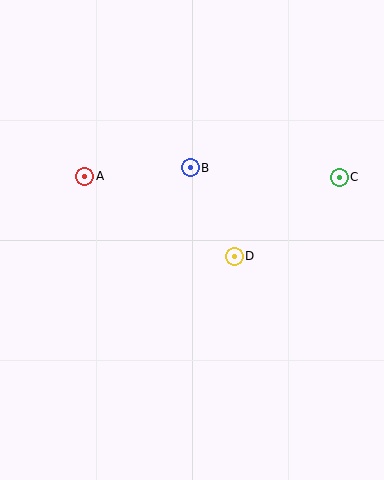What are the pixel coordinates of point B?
Point B is at (190, 168).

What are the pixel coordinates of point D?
Point D is at (234, 256).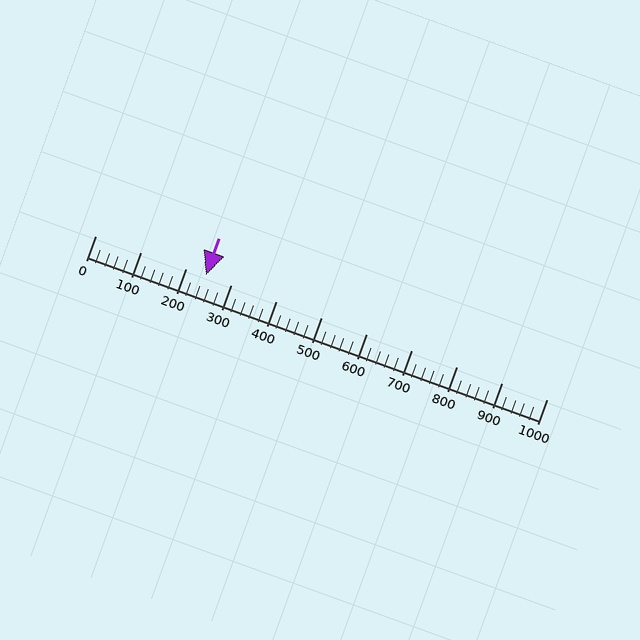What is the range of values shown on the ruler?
The ruler shows values from 0 to 1000.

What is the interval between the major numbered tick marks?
The major tick marks are spaced 100 units apart.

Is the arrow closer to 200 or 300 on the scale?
The arrow is closer to 200.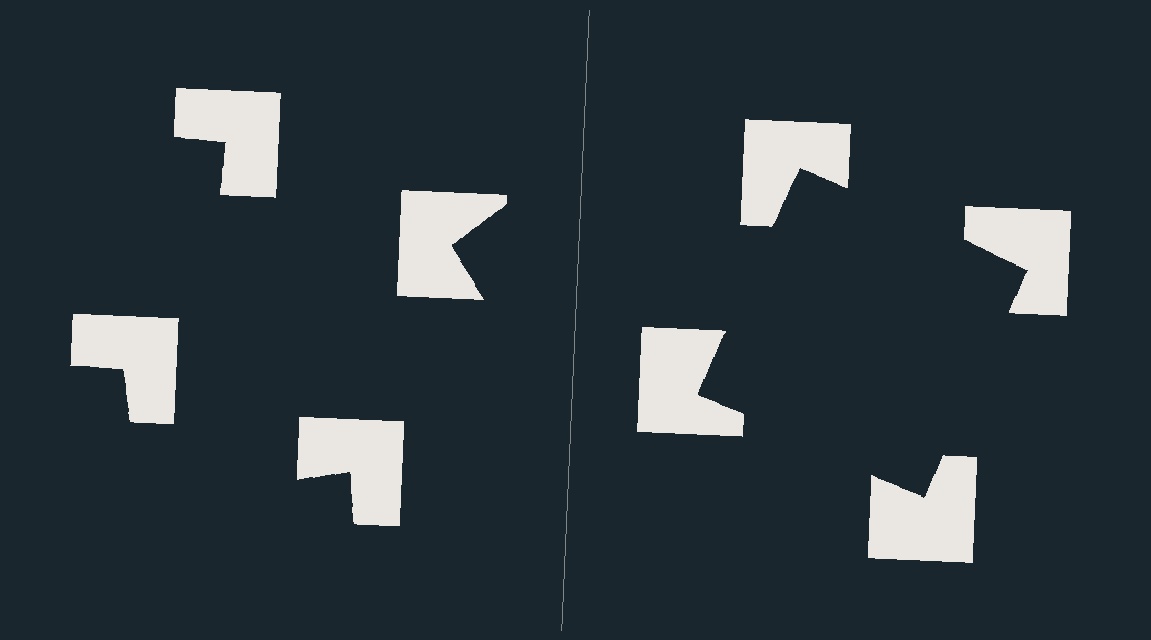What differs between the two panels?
The notched squares are positioned identically on both sides; only the wedge orientations differ. On the right they align to a square; on the left they are misaligned.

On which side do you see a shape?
An illusory square appears on the right side. On the left side the wedge cuts are rotated, so no coherent shape forms.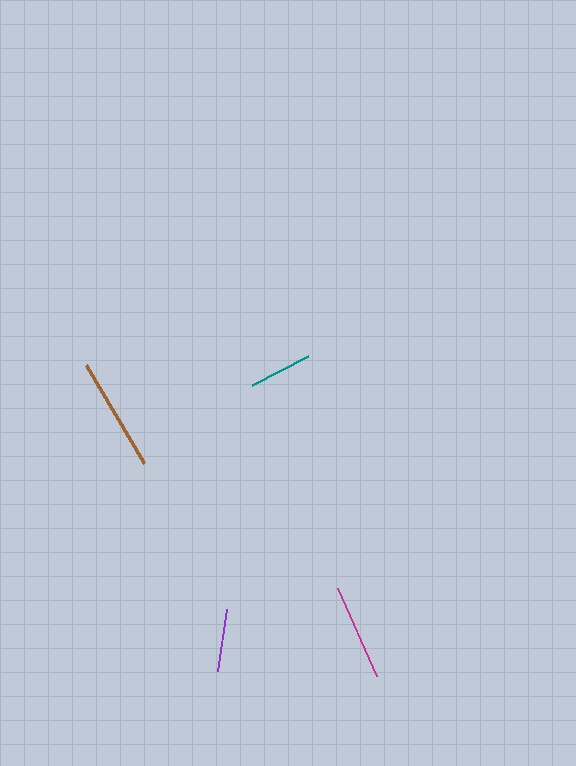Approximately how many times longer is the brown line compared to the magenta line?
The brown line is approximately 1.2 times the length of the magenta line.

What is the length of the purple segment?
The purple segment is approximately 63 pixels long.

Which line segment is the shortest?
The purple line is the shortest at approximately 63 pixels.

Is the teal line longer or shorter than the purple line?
The teal line is longer than the purple line.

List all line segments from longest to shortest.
From longest to shortest: brown, magenta, teal, purple.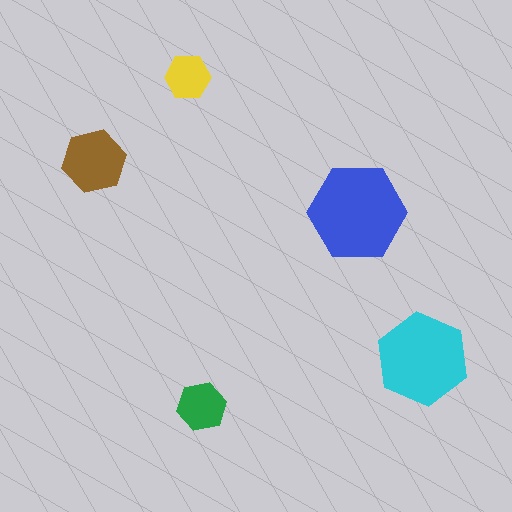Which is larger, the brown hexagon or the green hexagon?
The brown one.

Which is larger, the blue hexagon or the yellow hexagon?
The blue one.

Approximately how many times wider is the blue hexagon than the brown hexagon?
About 1.5 times wider.